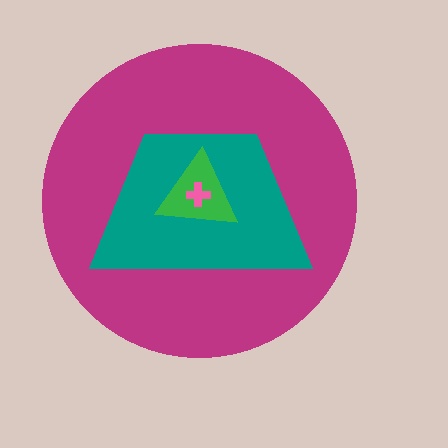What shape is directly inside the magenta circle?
The teal trapezoid.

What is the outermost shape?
The magenta circle.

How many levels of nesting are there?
4.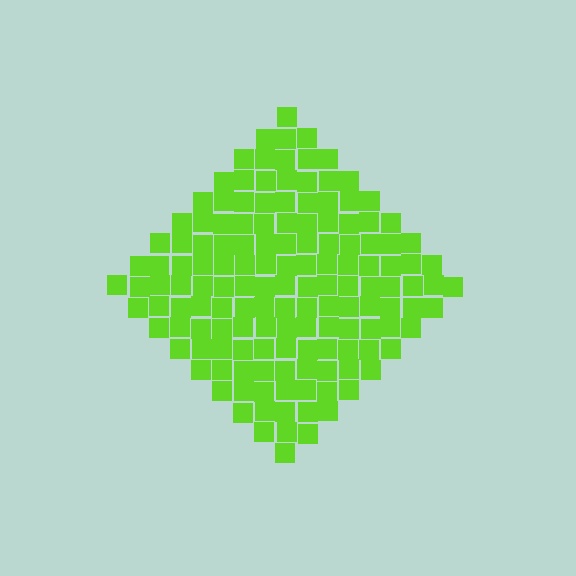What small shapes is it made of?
It is made of small squares.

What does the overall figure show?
The overall figure shows a diamond.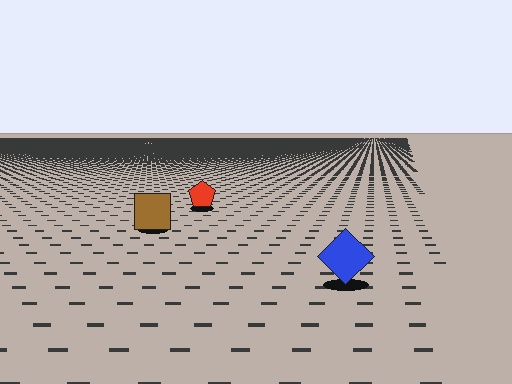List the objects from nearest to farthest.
From nearest to farthest: the blue diamond, the brown square, the red pentagon.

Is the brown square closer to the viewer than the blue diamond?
No. The blue diamond is closer — you can tell from the texture gradient: the ground texture is coarser near it.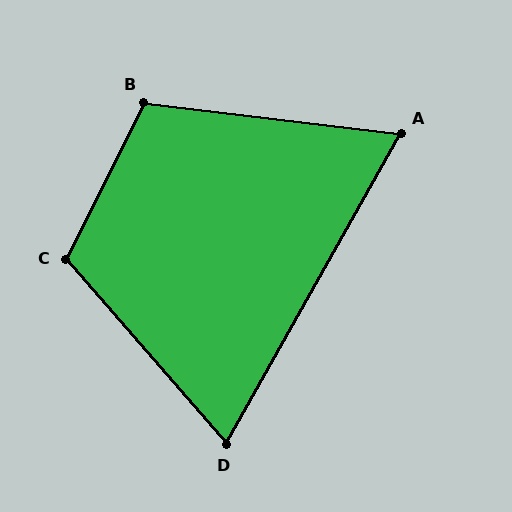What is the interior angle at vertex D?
Approximately 70 degrees (acute).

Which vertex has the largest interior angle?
C, at approximately 113 degrees.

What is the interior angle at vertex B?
Approximately 110 degrees (obtuse).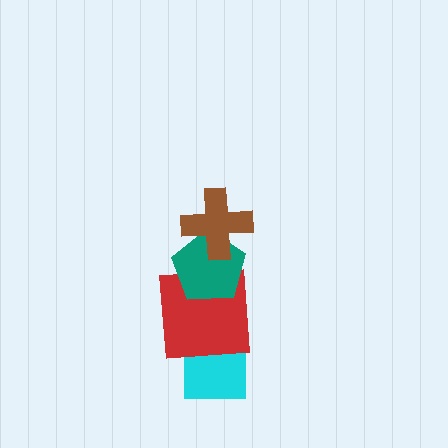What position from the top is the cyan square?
The cyan square is 4th from the top.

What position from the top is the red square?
The red square is 3rd from the top.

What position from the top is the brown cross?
The brown cross is 1st from the top.